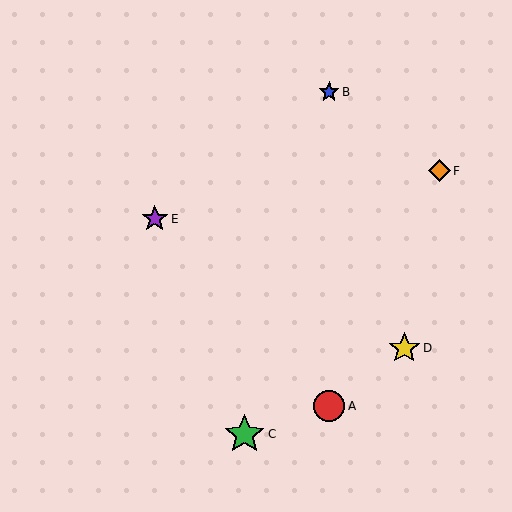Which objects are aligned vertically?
Objects A, B are aligned vertically.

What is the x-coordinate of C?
Object C is at x≈244.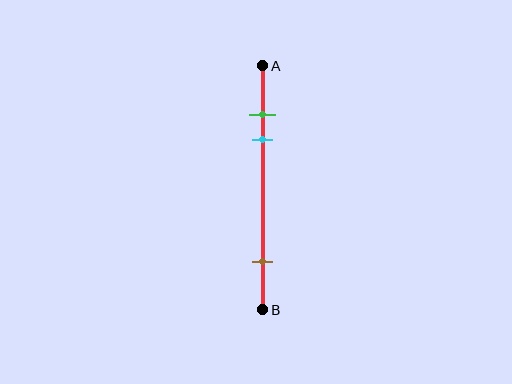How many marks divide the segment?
There are 3 marks dividing the segment.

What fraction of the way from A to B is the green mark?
The green mark is approximately 20% (0.2) of the way from A to B.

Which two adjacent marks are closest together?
The green and cyan marks are the closest adjacent pair.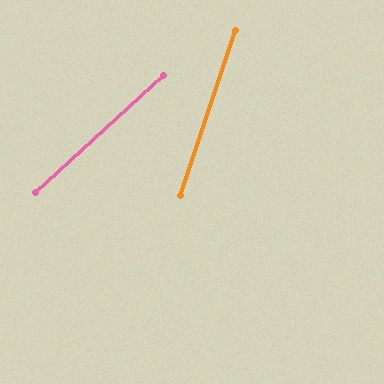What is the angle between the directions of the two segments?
Approximately 29 degrees.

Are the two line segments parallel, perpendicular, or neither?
Neither parallel nor perpendicular — they differ by about 29°.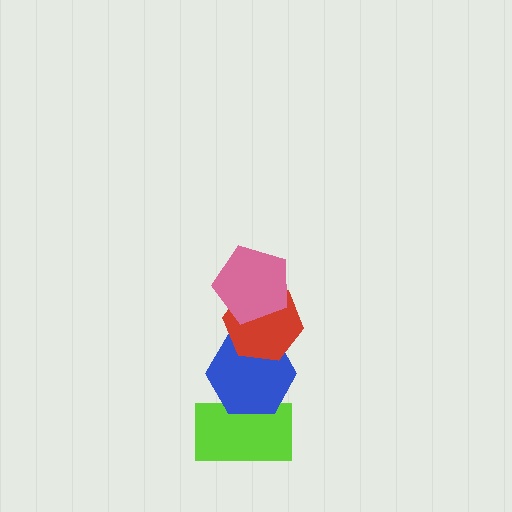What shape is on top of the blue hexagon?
The red hexagon is on top of the blue hexagon.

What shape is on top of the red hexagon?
The pink pentagon is on top of the red hexagon.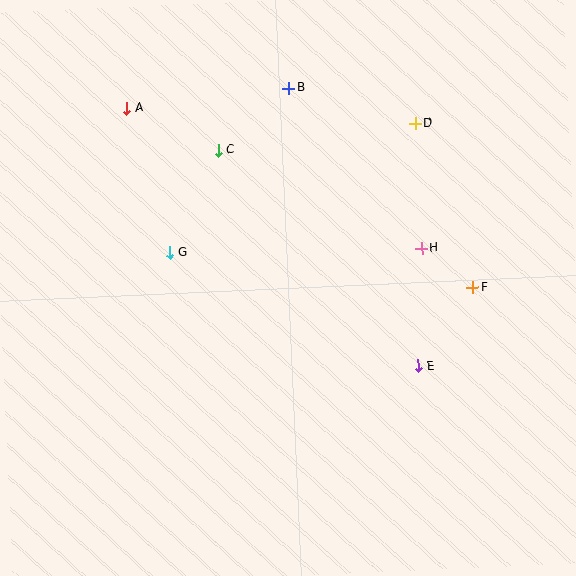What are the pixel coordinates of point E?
Point E is at (419, 366).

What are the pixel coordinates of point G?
Point G is at (170, 253).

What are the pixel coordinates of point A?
Point A is at (126, 108).